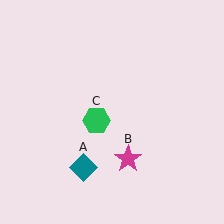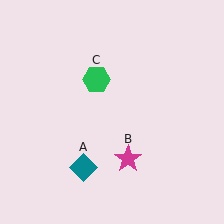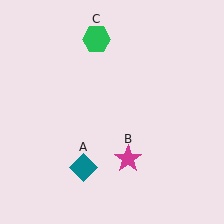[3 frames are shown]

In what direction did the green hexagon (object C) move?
The green hexagon (object C) moved up.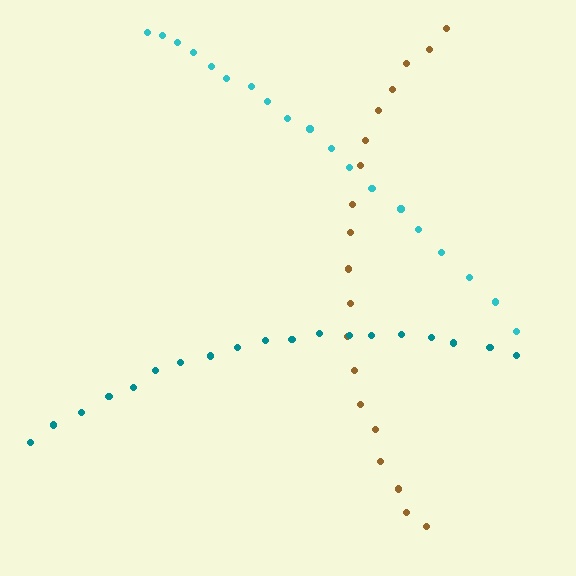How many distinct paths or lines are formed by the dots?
There are 3 distinct paths.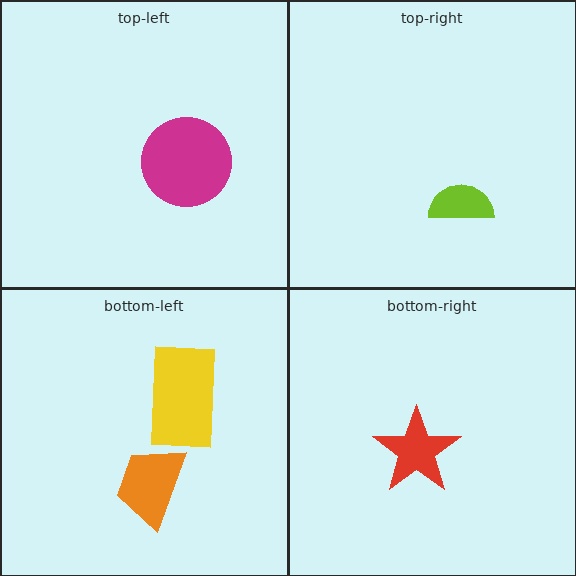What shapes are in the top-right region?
The lime semicircle.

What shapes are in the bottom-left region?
The yellow rectangle, the orange trapezoid.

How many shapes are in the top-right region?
1.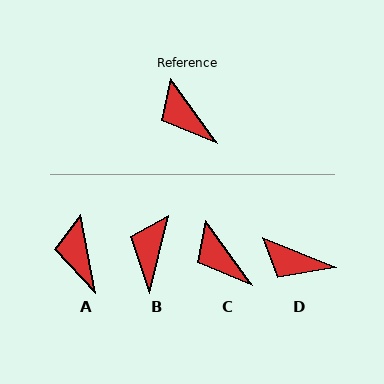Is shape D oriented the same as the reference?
No, it is off by about 32 degrees.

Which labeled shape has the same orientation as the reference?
C.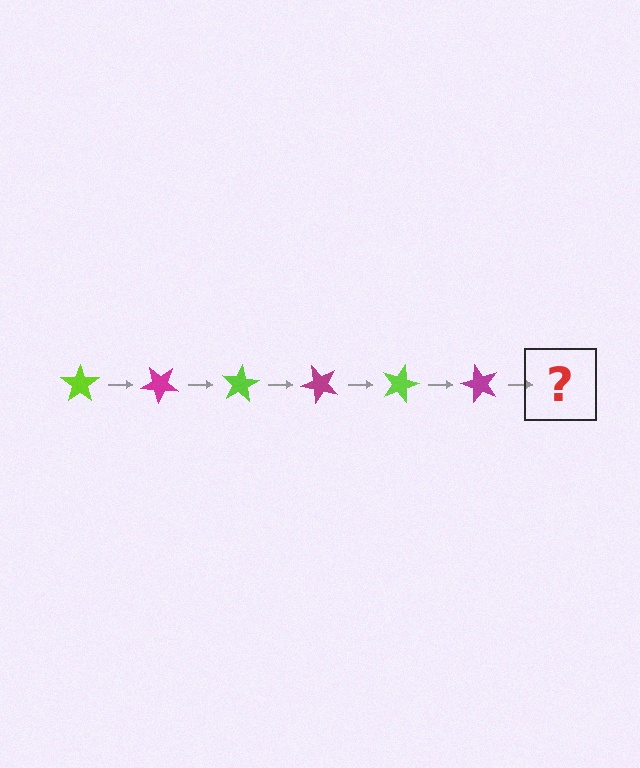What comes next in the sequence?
The next element should be a lime star, rotated 240 degrees from the start.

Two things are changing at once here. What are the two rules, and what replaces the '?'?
The two rules are that it rotates 40 degrees each step and the color cycles through lime and magenta. The '?' should be a lime star, rotated 240 degrees from the start.